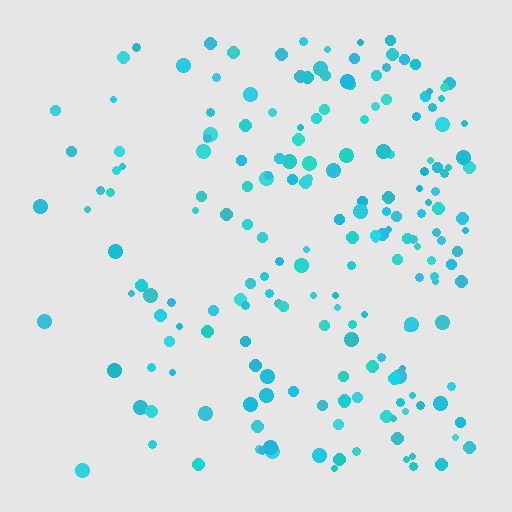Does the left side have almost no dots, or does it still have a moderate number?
Still a moderate number, just noticeably fewer than the right.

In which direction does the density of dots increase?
From left to right, with the right side densest.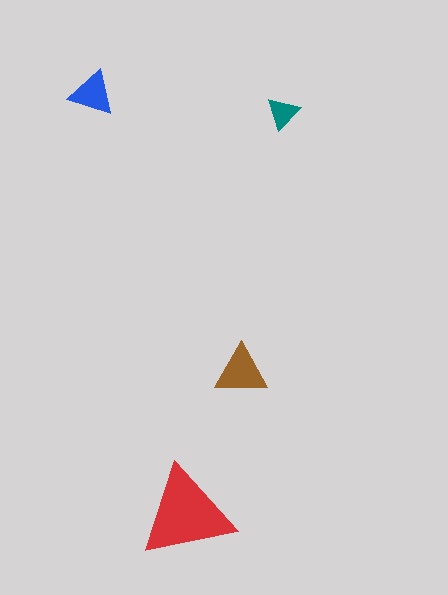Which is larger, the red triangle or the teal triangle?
The red one.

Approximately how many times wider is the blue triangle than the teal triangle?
About 1.5 times wider.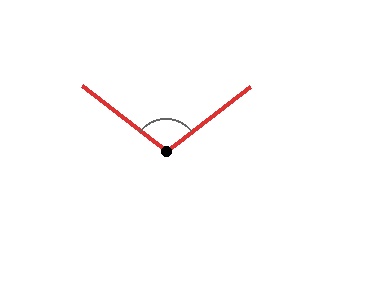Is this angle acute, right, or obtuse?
It is obtuse.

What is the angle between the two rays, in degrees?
Approximately 104 degrees.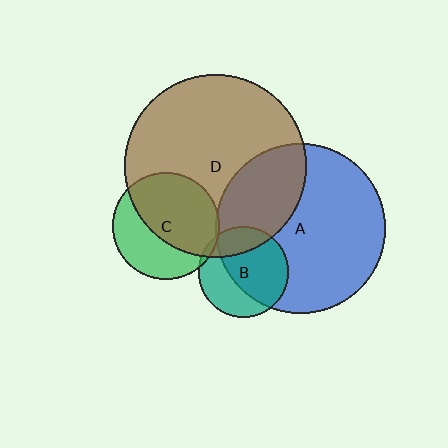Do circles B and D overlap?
Yes.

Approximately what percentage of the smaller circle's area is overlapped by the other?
Approximately 20%.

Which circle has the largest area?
Circle D (brown).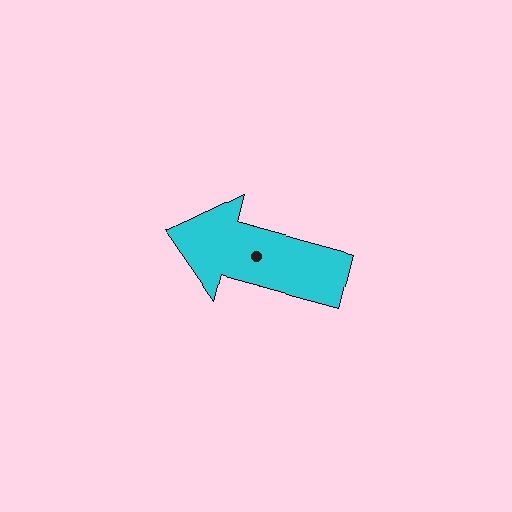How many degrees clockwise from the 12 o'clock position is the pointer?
Approximately 285 degrees.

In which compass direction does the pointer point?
West.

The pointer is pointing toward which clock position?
Roughly 10 o'clock.